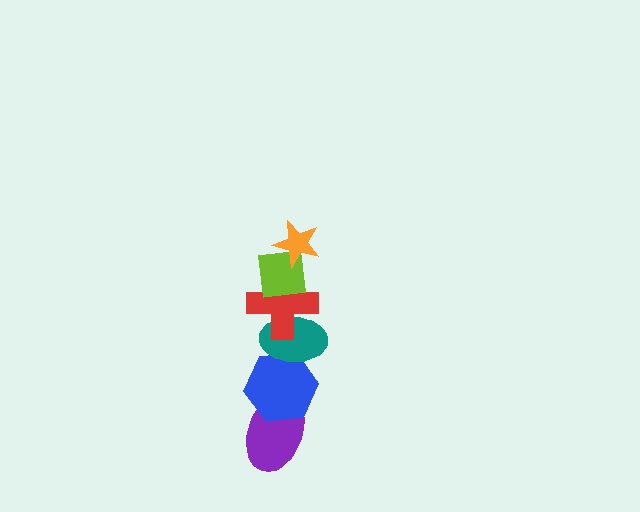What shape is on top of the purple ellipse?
The blue hexagon is on top of the purple ellipse.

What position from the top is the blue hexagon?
The blue hexagon is 5th from the top.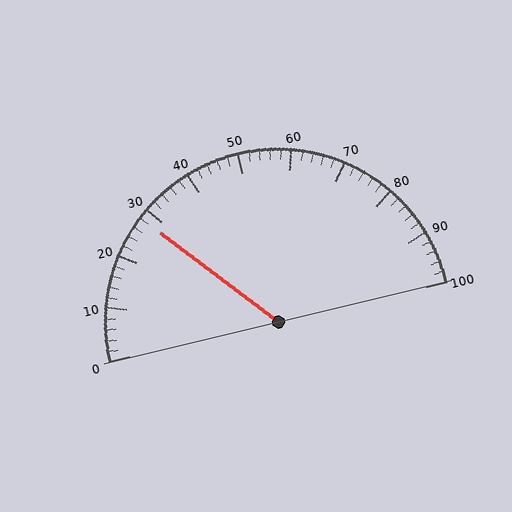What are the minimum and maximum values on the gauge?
The gauge ranges from 0 to 100.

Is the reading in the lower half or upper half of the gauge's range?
The reading is in the lower half of the range (0 to 100).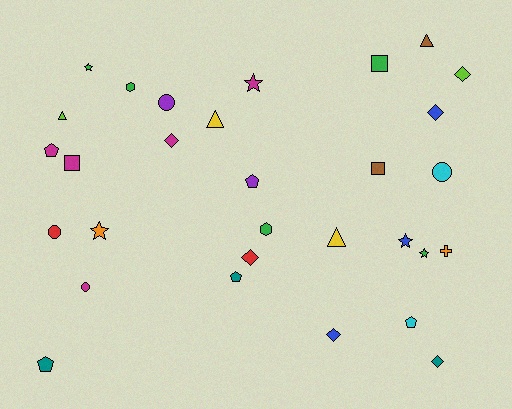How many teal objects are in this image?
There are 3 teal objects.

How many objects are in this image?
There are 30 objects.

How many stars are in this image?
There are 5 stars.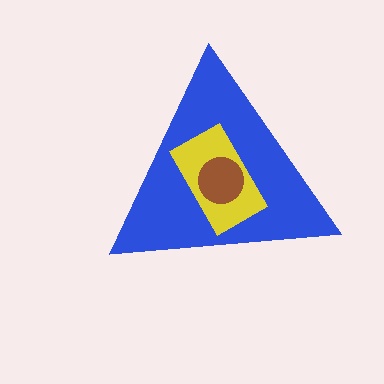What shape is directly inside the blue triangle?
The yellow rectangle.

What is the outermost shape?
The blue triangle.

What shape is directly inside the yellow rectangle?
The brown circle.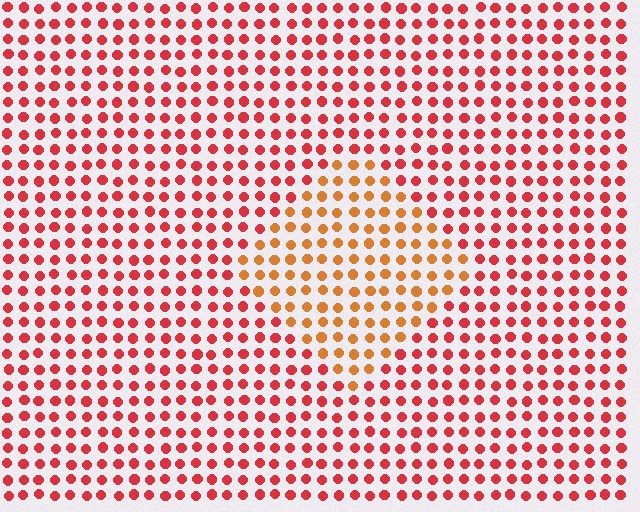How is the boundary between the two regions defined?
The boundary is defined purely by a slight shift in hue (about 32 degrees). Spacing, size, and orientation are identical on both sides.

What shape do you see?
I see a diamond.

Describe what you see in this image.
The image is filled with small red elements in a uniform arrangement. A diamond-shaped region is visible where the elements are tinted to a slightly different hue, forming a subtle color boundary.